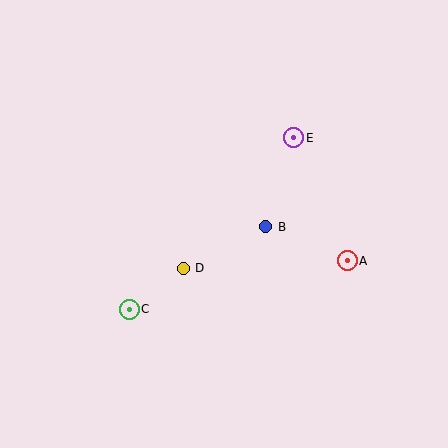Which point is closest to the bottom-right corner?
Point A is closest to the bottom-right corner.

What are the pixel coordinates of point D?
Point D is at (183, 268).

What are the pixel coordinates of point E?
Point E is at (294, 138).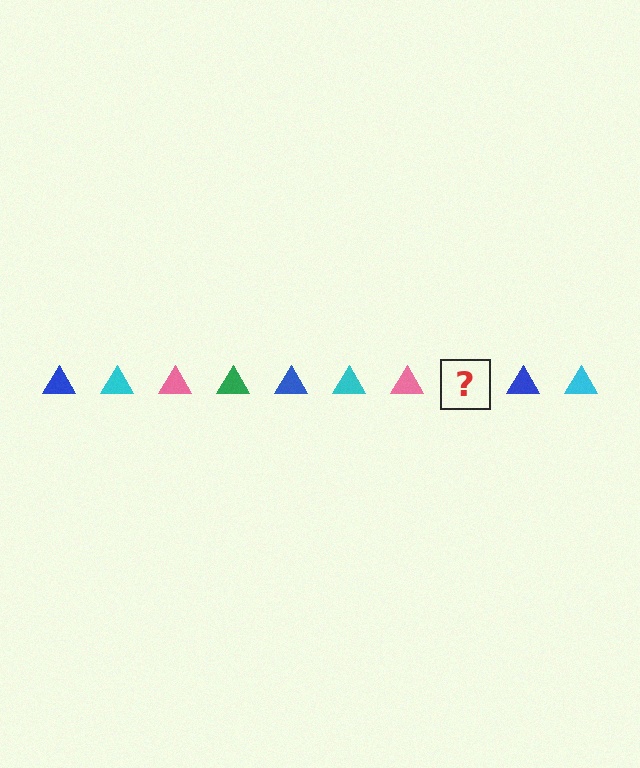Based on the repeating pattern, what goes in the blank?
The blank should be a green triangle.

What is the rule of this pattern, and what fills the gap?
The rule is that the pattern cycles through blue, cyan, pink, green triangles. The gap should be filled with a green triangle.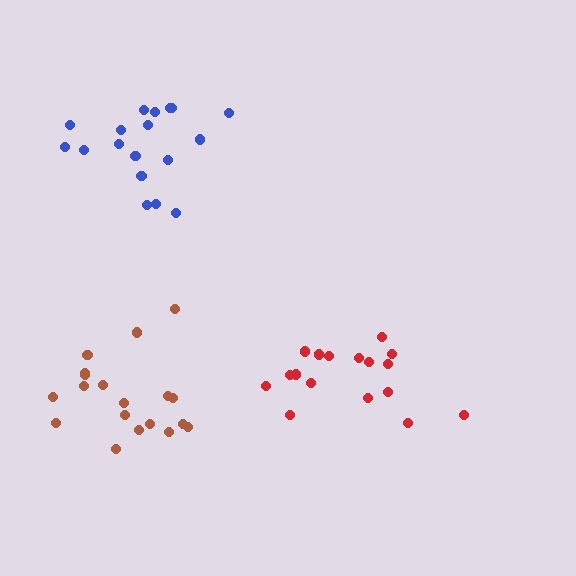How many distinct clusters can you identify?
There are 3 distinct clusters.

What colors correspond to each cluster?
The clusters are colored: red, brown, blue.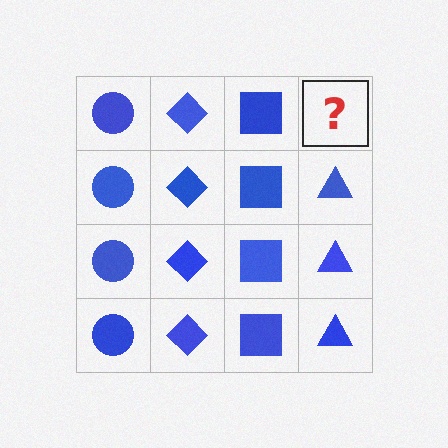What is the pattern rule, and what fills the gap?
The rule is that each column has a consistent shape. The gap should be filled with a blue triangle.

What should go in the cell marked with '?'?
The missing cell should contain a blue triangle.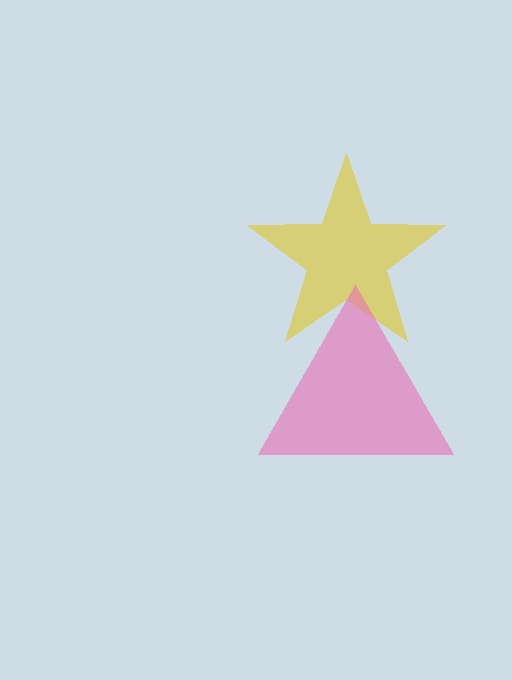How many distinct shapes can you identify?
There are 2 distinct shapes: a yellow star, a pink triangle.